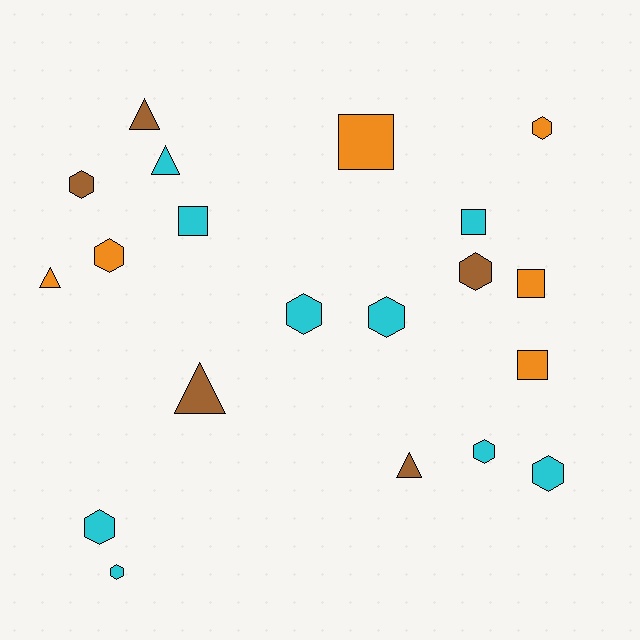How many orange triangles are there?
There is 1 orange triangle.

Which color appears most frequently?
Cyan, with 9 objects.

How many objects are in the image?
There are 20 objects.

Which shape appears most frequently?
Hexagon, with 10 objects.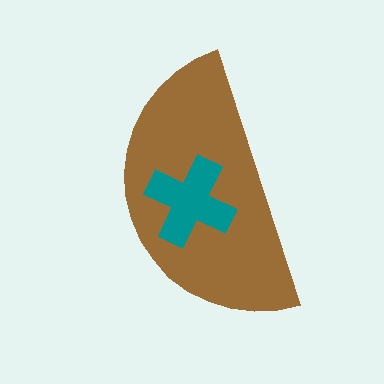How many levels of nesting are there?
2.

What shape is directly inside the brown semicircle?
The teal cross.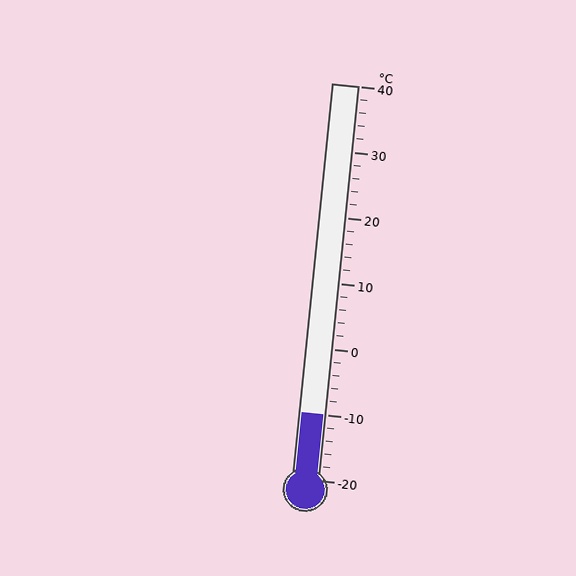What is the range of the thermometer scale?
The thermometer scale ranges from -20°C to 40°C.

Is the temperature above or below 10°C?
The temperature is below 10°C.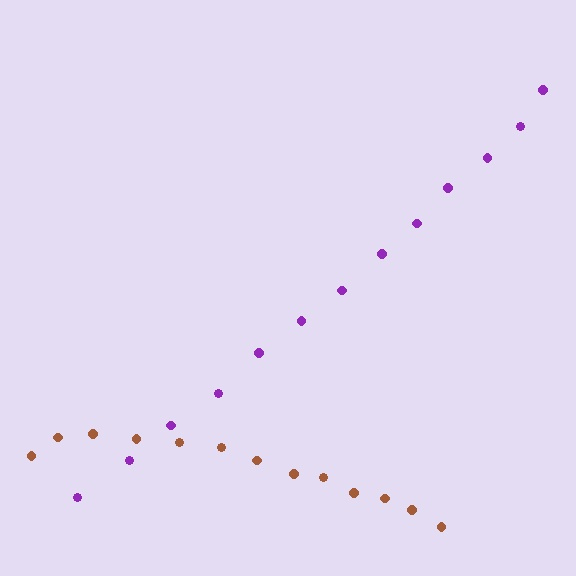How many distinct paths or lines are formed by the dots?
There are 2 distinct paths.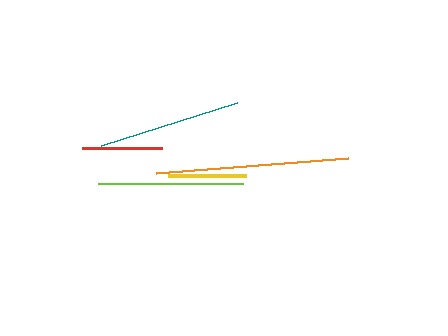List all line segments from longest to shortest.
From longest to shortest: orange, lime, teal, red, yellow.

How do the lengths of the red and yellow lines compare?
The red and yellow lines are approximately the same length.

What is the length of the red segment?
The red segment is approximately 80 pixels long.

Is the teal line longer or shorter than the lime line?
The lime line is longer than the teal line.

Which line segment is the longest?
The orange line is the longest at approximately 192 pixels.